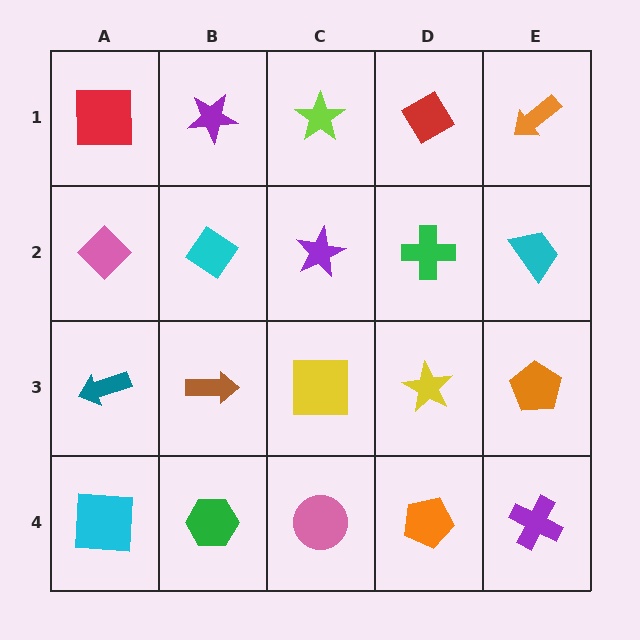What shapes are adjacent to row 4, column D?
A yellow star (row 3, column D), a pink circle (row 4, column C), a purple cross (row 4, column E).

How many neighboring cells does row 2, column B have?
4.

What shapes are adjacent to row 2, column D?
A red diamond (row 1, column D), a yellow star (row 3, column D), a purple star (row 2, column C), a cyan trapezoid (row 2, column E).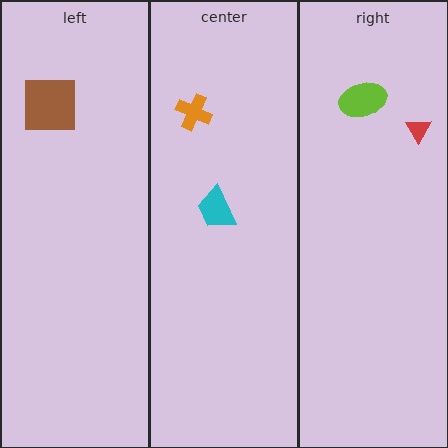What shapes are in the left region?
The brown square.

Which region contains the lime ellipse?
The right region.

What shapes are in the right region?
The lime ellipse, the red triangle.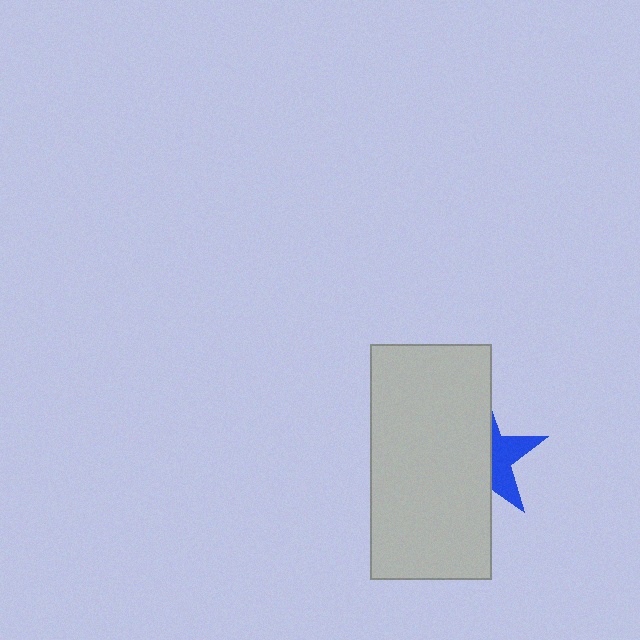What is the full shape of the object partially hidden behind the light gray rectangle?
The partially hidden object is a blue star.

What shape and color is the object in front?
The object in front is a light gray rectangle.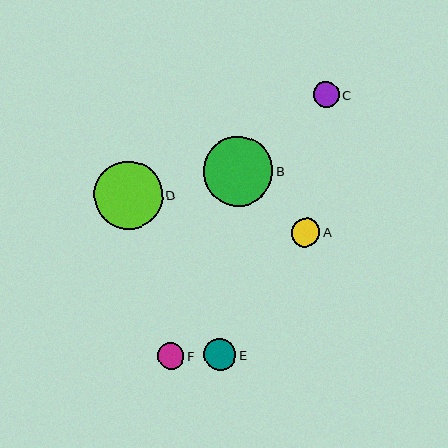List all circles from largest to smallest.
From largest to smallest: B, D, E, A, F, C.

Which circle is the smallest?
Circle C is the smallest with a size of approximately 26 pixels.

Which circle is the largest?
Circle B is the largest with a size of approximately 70 pixels.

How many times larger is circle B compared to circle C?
Circle B is approximately 2.7 times the size of circle C.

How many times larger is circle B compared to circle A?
Circle B is approximately 2.4 times the size of circle A.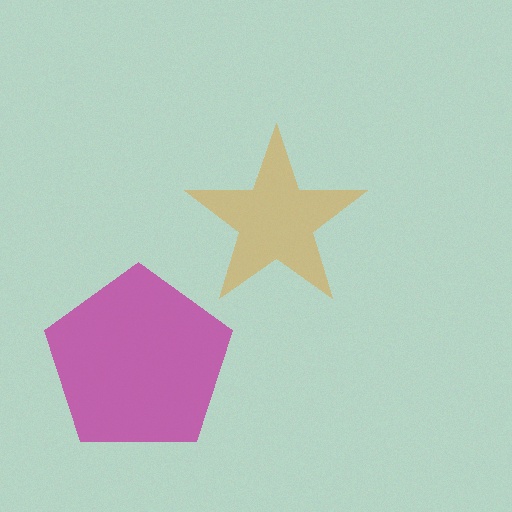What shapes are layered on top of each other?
The layered shapes are: an orange star, a magenta pentagon.